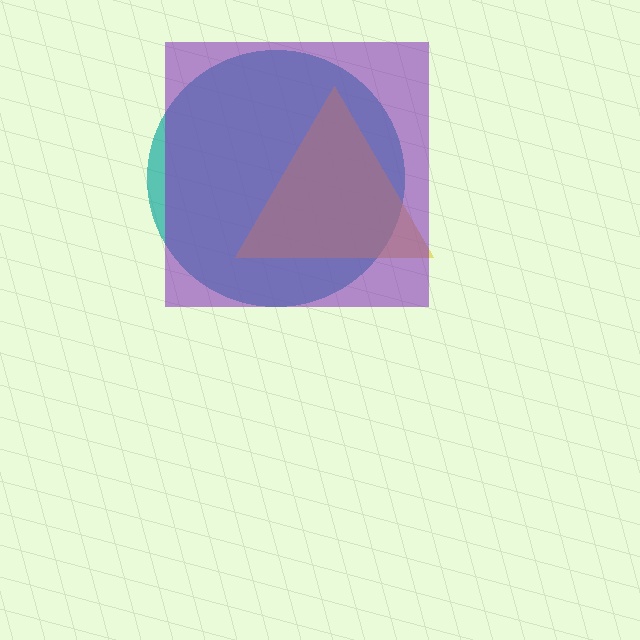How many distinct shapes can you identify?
There are 3 distinct shapes: a teal circle, a yellow triangle, a purple square.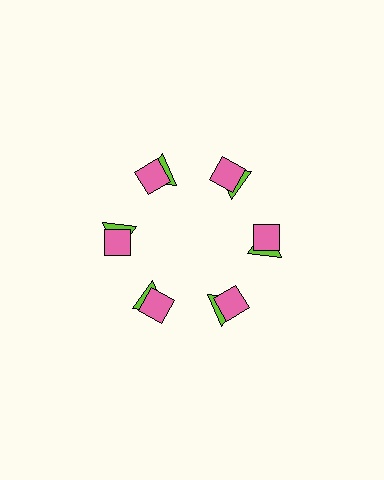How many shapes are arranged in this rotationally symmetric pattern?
There are 12 shapes, arranged in 6 groups of 2.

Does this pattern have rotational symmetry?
Yes, this pattern has 6-fold rotational symmetry. It looks the same after rotating 60 degrees around the center.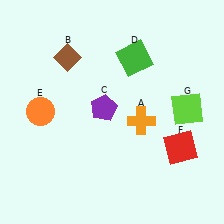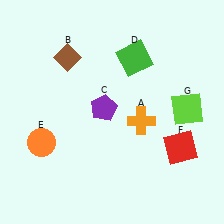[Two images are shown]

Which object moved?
The orange circle (E) moved down.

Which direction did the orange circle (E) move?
The orange circle (E) moved down.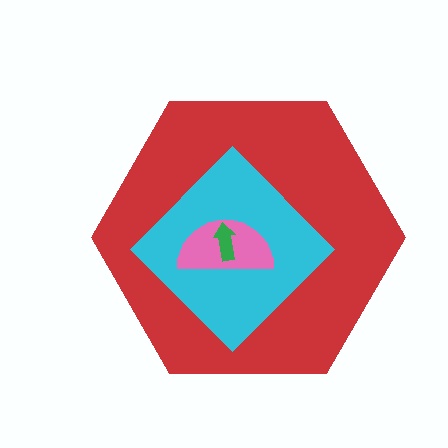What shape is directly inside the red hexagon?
The cyan diamond.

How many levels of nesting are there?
4.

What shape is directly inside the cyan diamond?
The pink semicircle.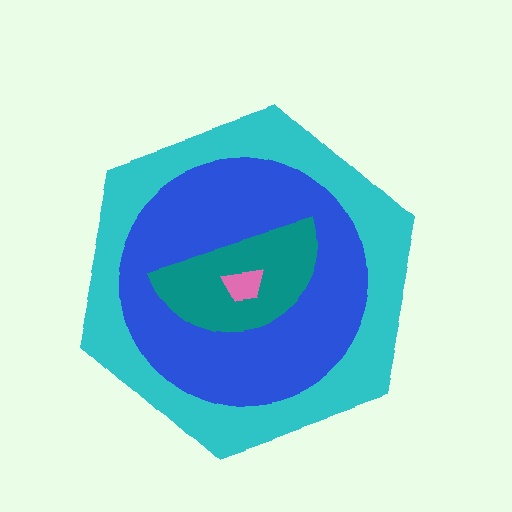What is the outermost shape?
The cyan hexagon.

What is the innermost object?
The pink trapezoid.